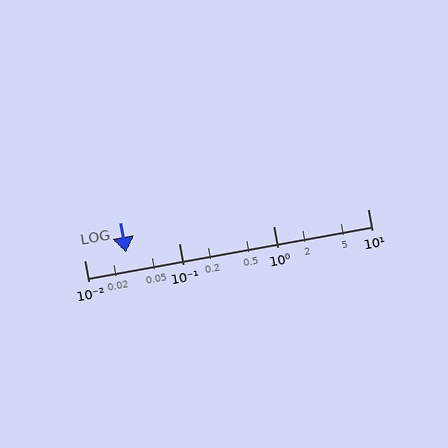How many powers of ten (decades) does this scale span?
The scale spans 3 decades, from 0.01 to 10.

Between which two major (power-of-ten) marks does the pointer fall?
The pointer is between 0.01 and 0.1.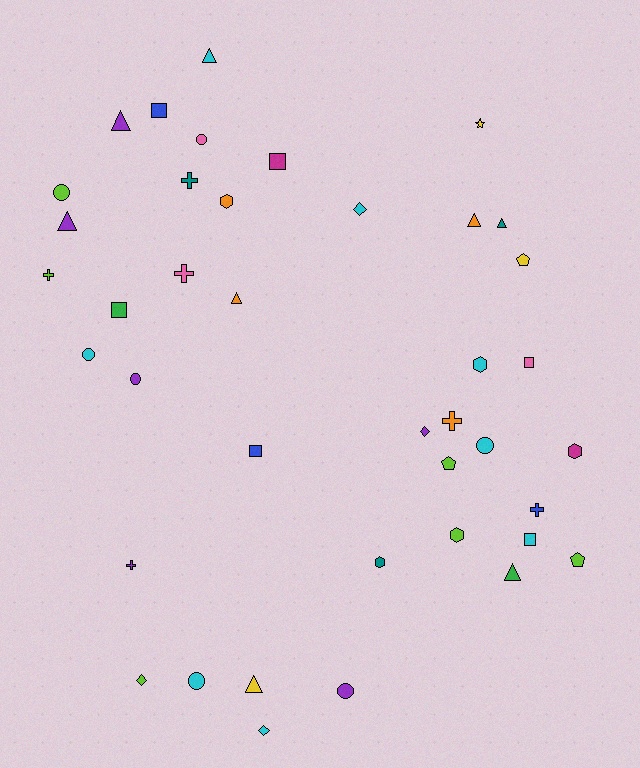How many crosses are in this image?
There are 6 crosses.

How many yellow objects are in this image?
There are 3 yellow objects.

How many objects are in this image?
There are 40 objects.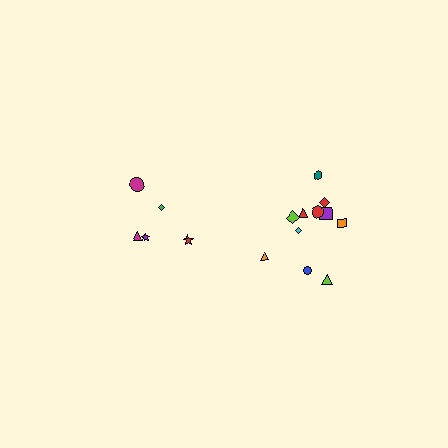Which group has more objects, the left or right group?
The right group.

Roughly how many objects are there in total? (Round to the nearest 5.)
Roughly 15 objects in total.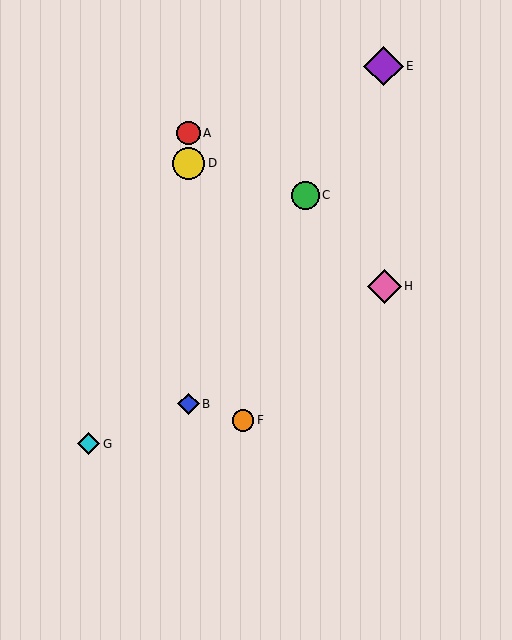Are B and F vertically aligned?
No, B is at x≈189 and F is at x≈243.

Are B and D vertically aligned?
Yes, both are at x≈189.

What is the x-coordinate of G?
Object G is at x≈89.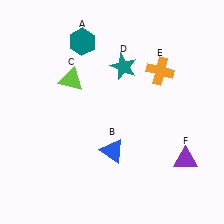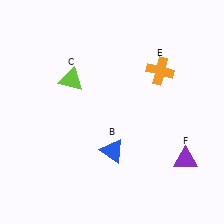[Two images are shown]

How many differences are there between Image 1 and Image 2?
There are 2 differences between the two images.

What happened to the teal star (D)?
The teal star (D) was removed in Image 2. It was in the top-right area of Image 1.